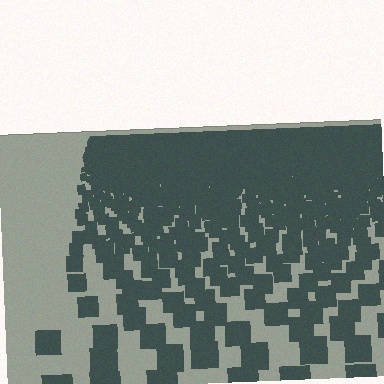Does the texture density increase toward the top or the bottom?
Density increases toward the top.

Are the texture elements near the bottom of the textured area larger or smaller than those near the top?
Larger. Near the bottom, elements are closer to the viewer and appear at a bigger on-screen size.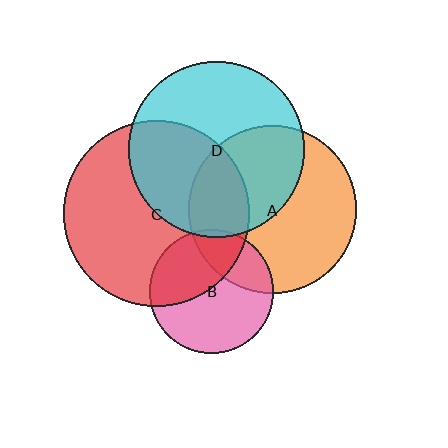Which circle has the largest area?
Circle C (red).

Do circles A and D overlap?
Yes.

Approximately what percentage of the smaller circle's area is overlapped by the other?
Approximately 45%.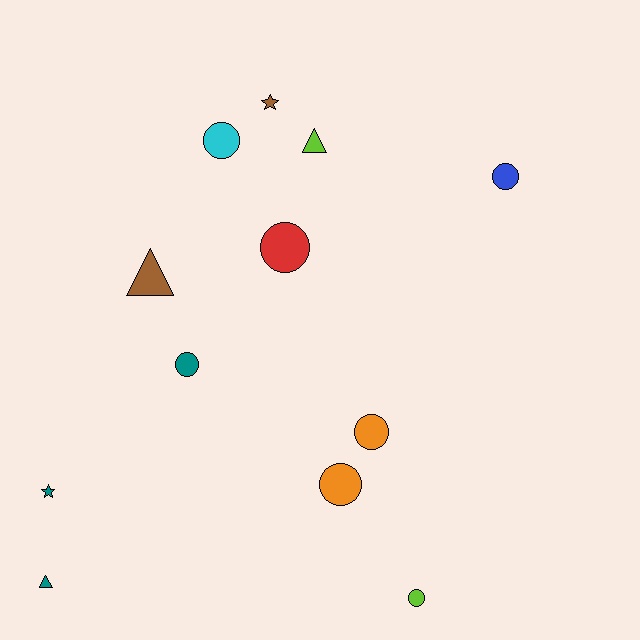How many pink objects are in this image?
There are no pink objects.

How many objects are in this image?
There are 12 objects.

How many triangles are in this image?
There are 3 triangles.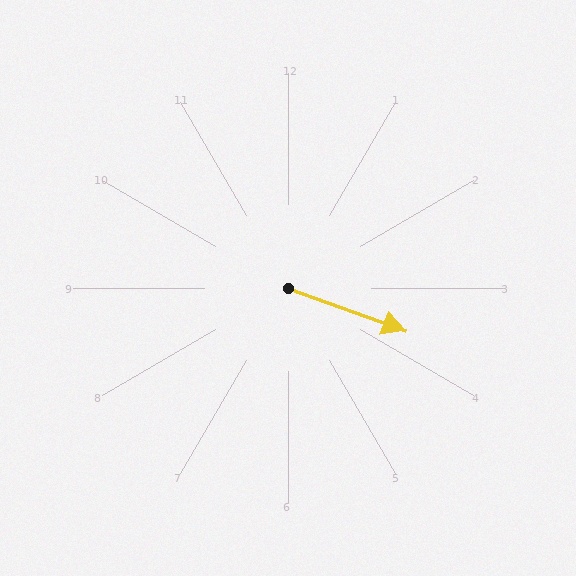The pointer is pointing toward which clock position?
Roughly 4 o'clock.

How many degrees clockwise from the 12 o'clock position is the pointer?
Approximately 110 degrees.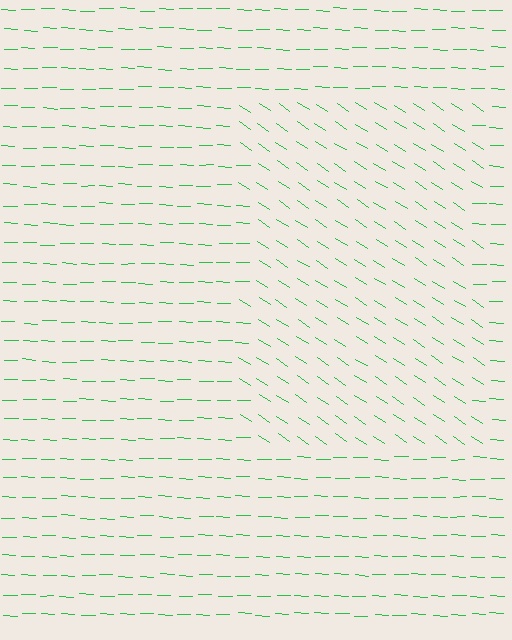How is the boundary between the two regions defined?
The boundary is defined purely by a change in line orientation (approximately 31 degrees difference). All lines are the same color and thickness.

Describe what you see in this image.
The image is filled with small green line segments. A rectangle region in the image has lines oriented differently from the surrounding lines, creating a visible texture boundary.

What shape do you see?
I see a rectangle.